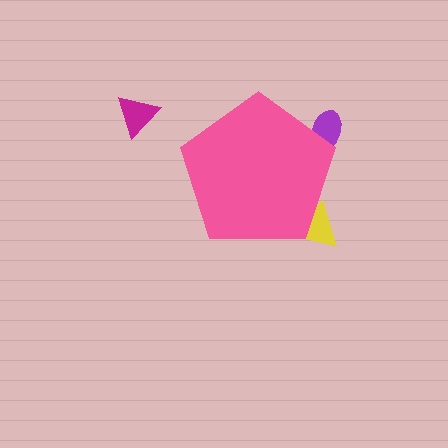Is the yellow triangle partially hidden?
Yes, the yellow triangle is partially hidden behind the pink pentagon.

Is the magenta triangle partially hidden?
No, the magenta triangle is fully visible.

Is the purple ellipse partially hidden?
Yes, the purple ellipse is partially hidden behind the pink pentagon.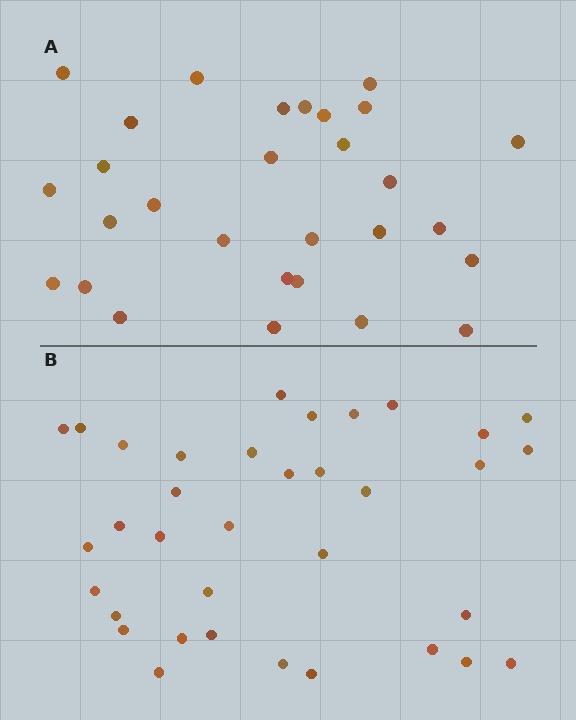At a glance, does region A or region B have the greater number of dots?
Region B (the bottom region) has more dots.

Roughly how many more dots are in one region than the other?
Region B has about 6 more dots than region A.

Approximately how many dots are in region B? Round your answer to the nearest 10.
About 40 dots. (The exact count is 35, which rounds to 40.)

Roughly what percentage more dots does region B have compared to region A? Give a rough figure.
About 20% more.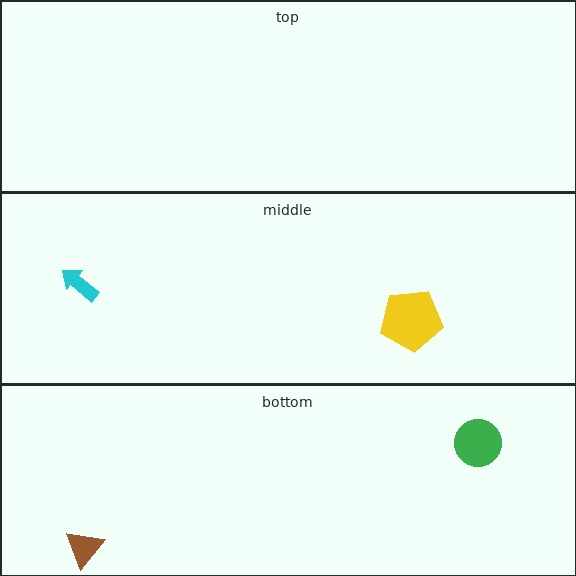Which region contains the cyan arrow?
The middle region.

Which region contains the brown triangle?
The bottom region.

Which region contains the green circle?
The bottom region.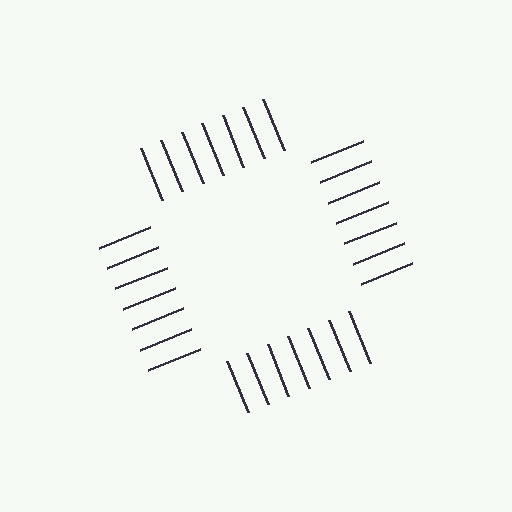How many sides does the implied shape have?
4 sides — the line-ends trace a square.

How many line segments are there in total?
28 — 7 along each of the 4 edges.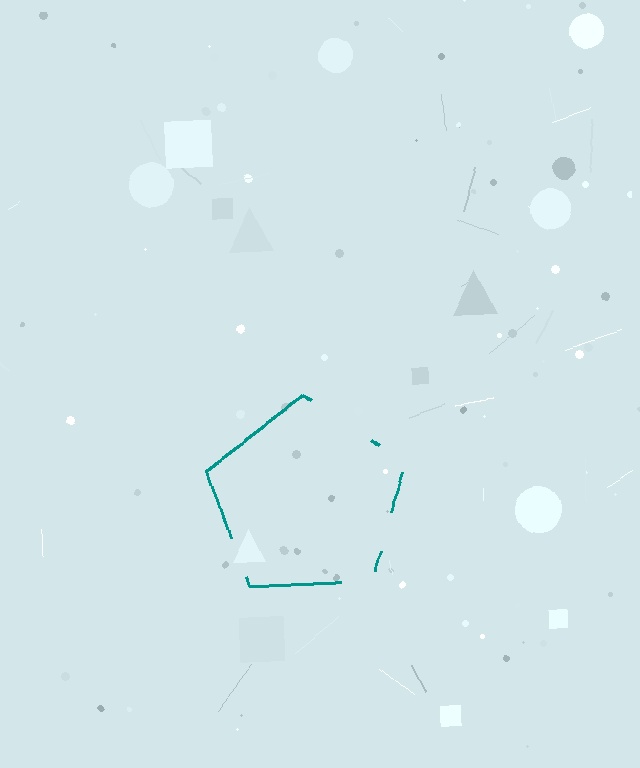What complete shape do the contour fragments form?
The contour fragments form a pentagon.